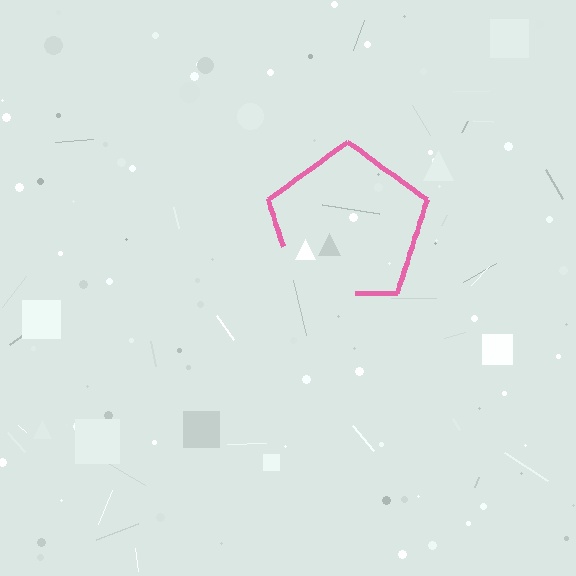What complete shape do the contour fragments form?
The contour fragments form a pentagon.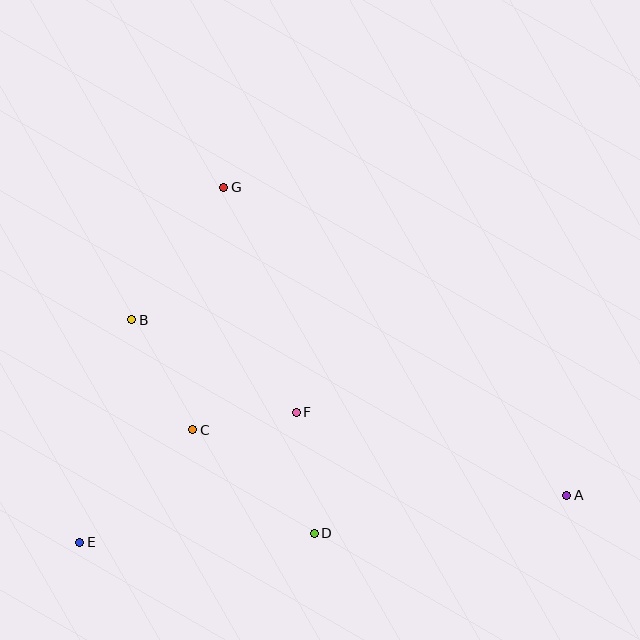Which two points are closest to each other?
Points C and F are closest to each other.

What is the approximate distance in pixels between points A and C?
The distance between A and C is approximately 379 pixels.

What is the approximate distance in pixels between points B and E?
The distance between B and E is approximately 228 pixels.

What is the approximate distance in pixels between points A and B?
The distance between A and B is approximately 469 pixels.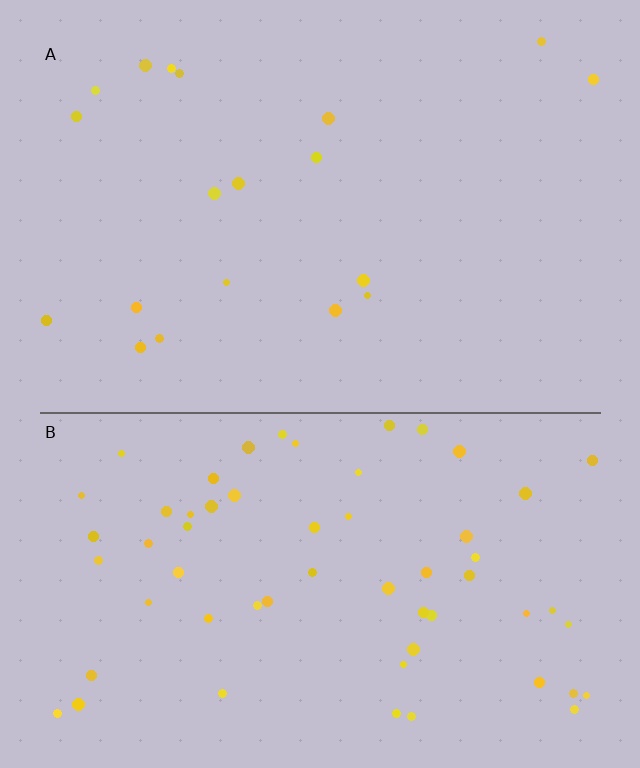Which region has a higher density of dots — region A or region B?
B (the bottom).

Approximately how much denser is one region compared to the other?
Approximately 3.1× — region B over region A.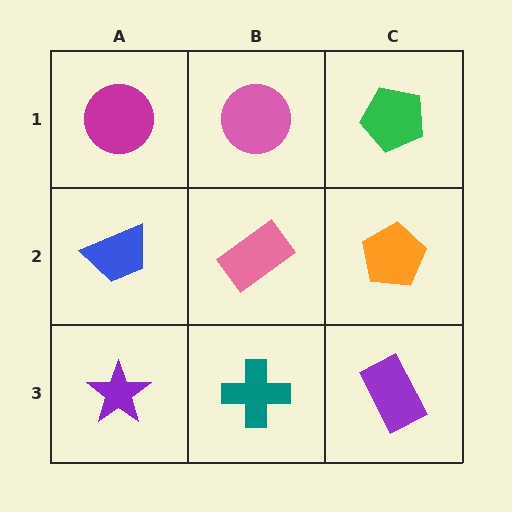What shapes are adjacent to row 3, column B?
A pink rectangle (row 2, column B), a purple star (row 3, column A), a purple rectangle (row 3, column C).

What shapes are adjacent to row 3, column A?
A blue trapezoid (row 2, column A), a teal cross (row 3, column B).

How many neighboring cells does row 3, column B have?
3.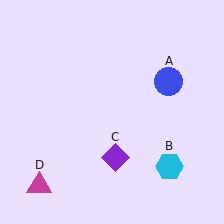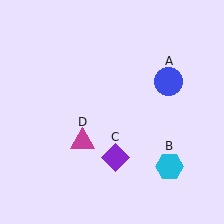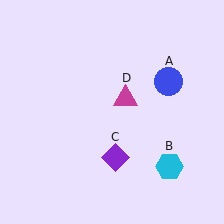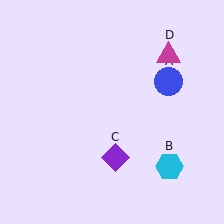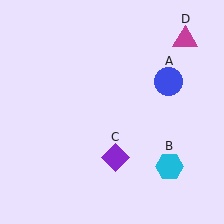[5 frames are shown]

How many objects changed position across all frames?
1 object changed position: magenta triangle (object D).